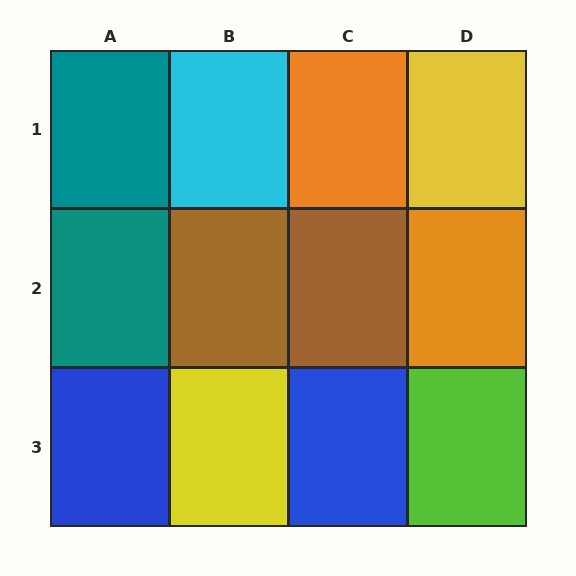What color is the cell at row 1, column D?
Yellow.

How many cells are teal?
2 cells are teal.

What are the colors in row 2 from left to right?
Teal, brown, brown, orange.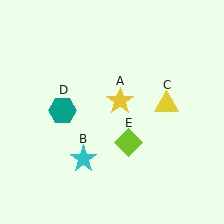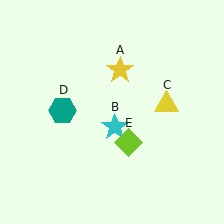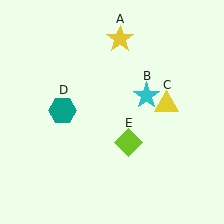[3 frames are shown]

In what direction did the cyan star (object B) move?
The cyan star (object B) moved up and to the right.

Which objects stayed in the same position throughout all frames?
Yellow triangle (object C) and teal hexagon (object D) and lime diamond (object E) remained stationary.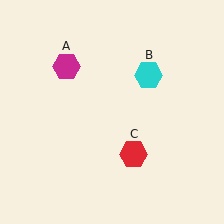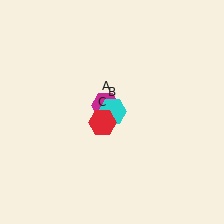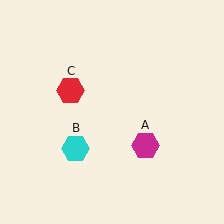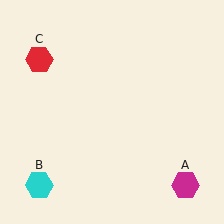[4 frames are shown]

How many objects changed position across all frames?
3 objects changed position: magenta hexagon (object A), cyan hexagon (object B), red hexagon (object C).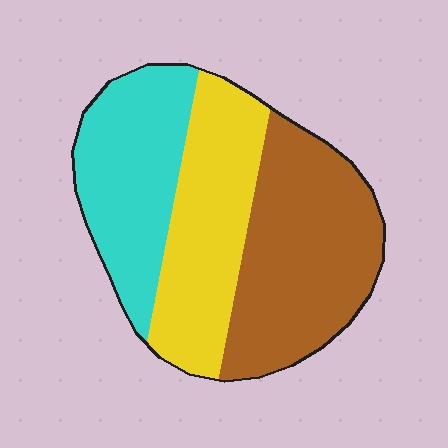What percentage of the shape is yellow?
Yellow takes up about one third (1/3) of the shape.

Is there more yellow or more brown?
Brown.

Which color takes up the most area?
Brown, at roughly 40%.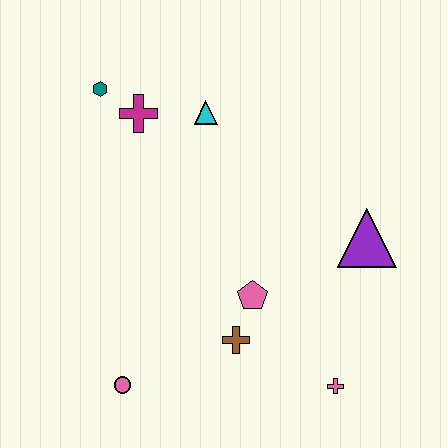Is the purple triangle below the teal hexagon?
Yes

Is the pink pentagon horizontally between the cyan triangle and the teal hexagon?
No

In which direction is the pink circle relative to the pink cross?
The pink circle is to the left of the pink cross.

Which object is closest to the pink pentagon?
The brown cross is closest to the pink pentagon.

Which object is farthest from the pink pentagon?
The teal hexagon is farthest from the pink pentagon.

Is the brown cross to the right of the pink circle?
Yes